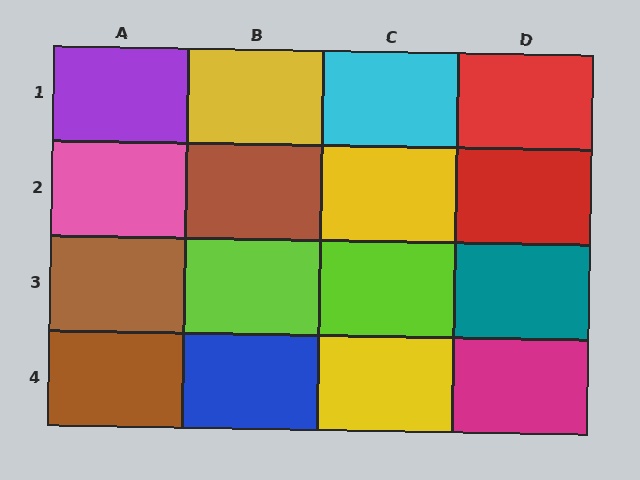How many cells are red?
2 cells are red.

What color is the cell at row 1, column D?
Red.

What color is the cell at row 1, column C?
Cyan.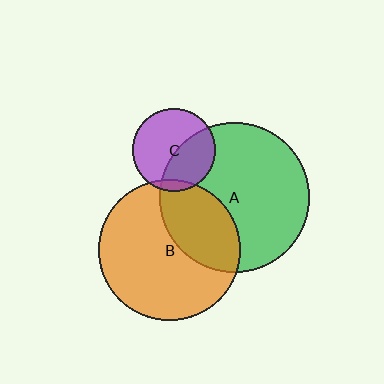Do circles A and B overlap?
Yes.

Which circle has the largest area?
Circle A (green).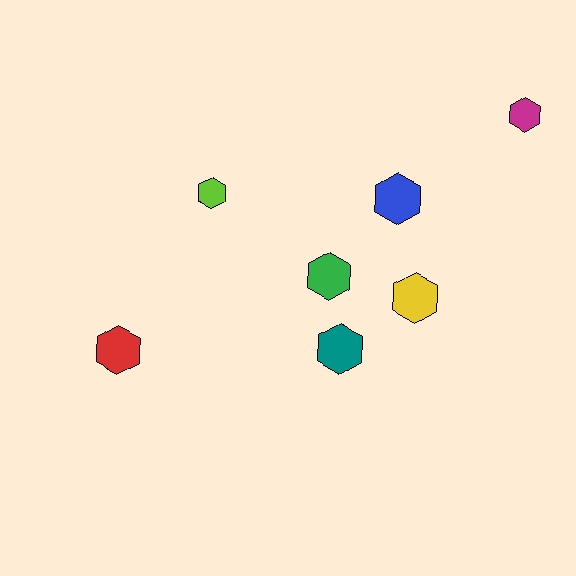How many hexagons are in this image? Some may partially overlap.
There are 7 hexagons.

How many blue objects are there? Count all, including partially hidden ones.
There is 1 blue object.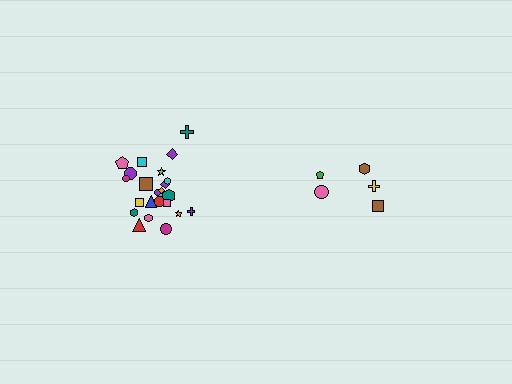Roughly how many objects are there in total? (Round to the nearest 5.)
Roughly 30 objects in total.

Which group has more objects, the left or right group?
The left group.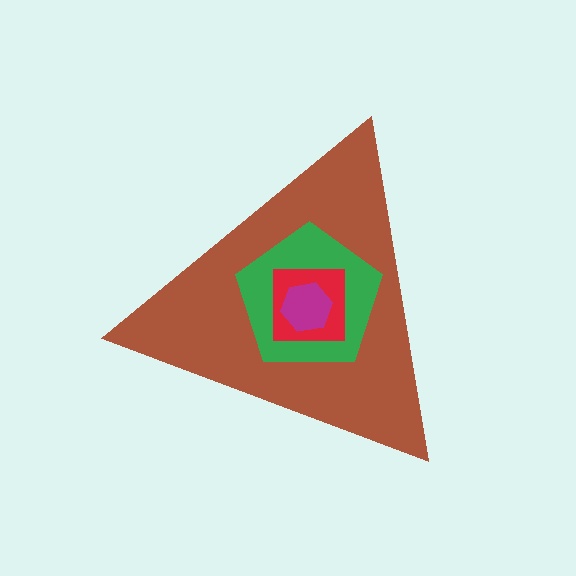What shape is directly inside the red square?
The magenta hexagon.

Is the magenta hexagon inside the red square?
Yes.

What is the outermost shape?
The brown triangle.